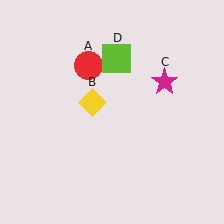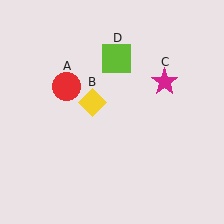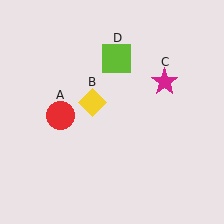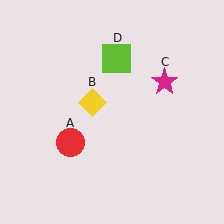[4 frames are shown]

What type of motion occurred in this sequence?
The red circle (object A) rotated counterclockwise around the center of the scene.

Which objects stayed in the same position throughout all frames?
Yellow diamond (object B) and magenta star (object C) and lime square (object D) remained stationary.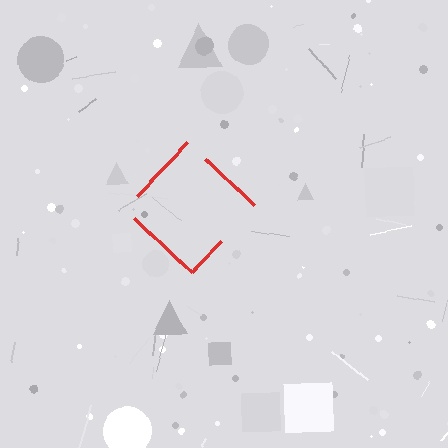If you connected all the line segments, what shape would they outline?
They would outline a diamond.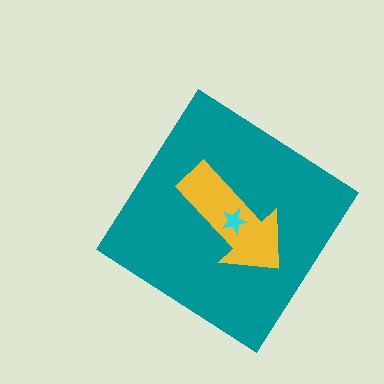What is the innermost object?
The cyan star.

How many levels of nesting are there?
3.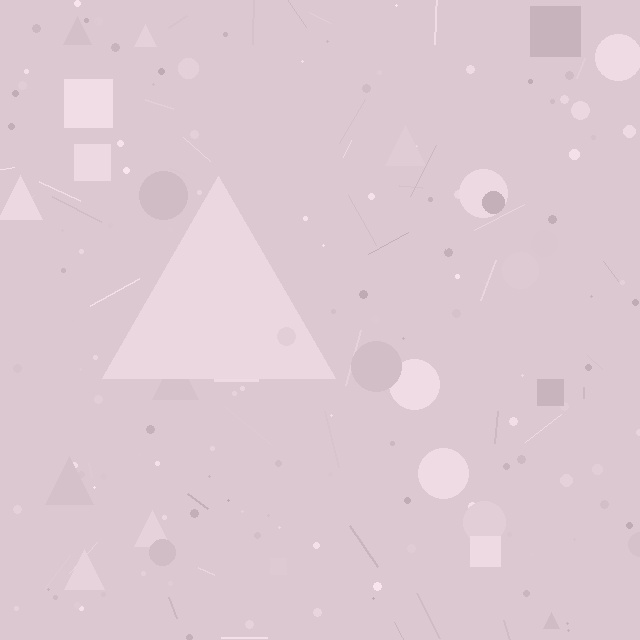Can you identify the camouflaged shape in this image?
The camouflaged shape is a triangle.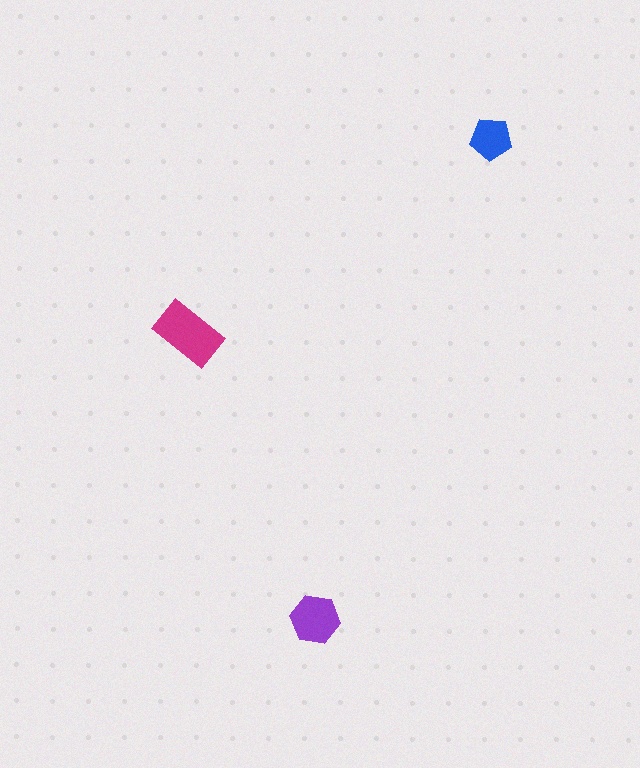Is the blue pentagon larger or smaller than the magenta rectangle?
Smaller.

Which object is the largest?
The magenta rectangle.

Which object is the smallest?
The blue pentagon.